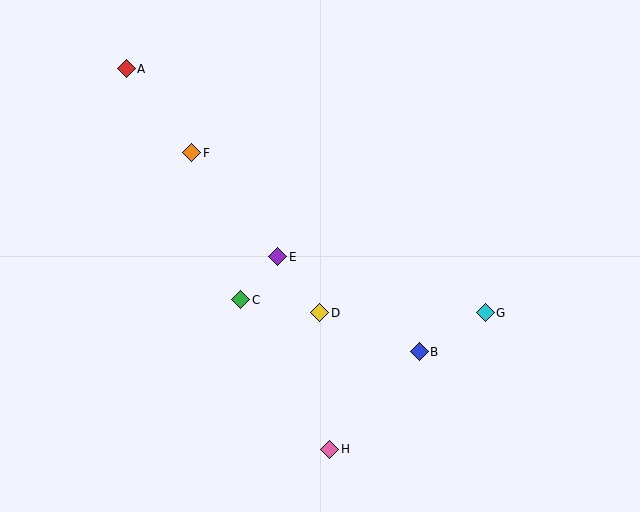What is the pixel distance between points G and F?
The distance between G and F is 334 pixels.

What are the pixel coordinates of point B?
Point B is at (419, 352).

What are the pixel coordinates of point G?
Point G is at (485, 313).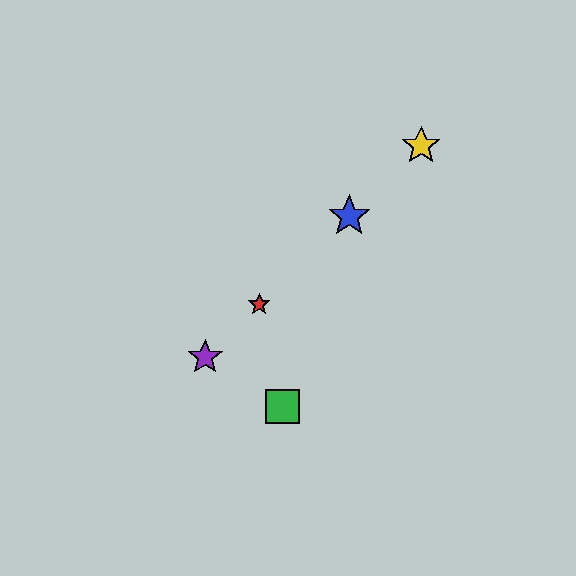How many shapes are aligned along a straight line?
4 shapes (the red star, the blue star, the yellow star, the purple star) are aligned along a straight line.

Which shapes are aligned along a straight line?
The red star, the blue star, the yellow star, the purple star are aligned along a straight line.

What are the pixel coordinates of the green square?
The green square is at (283, 406).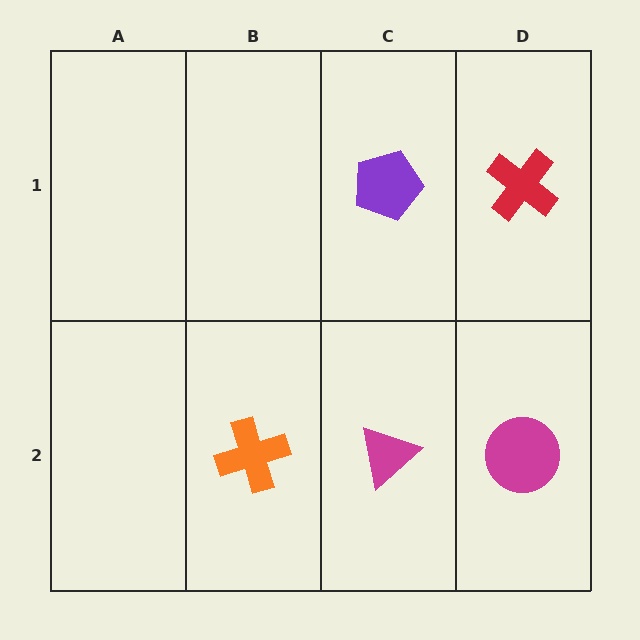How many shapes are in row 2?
3 shapes.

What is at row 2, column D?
A magenta circle.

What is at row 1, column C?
A purple pentagon.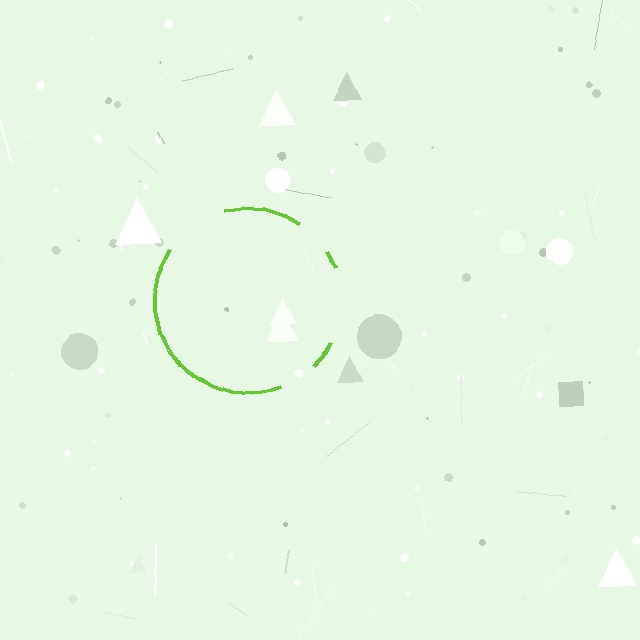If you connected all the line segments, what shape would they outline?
They would outline a circle.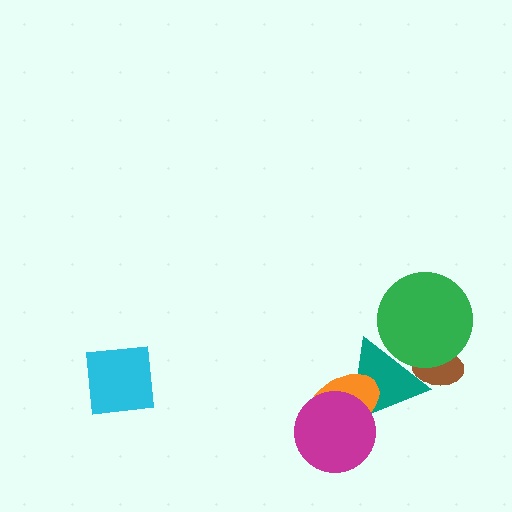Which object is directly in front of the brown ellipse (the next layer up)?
The teal triangle is directly in front of the brown ellipse.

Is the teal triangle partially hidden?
Yes, it is partially covered by another shape.